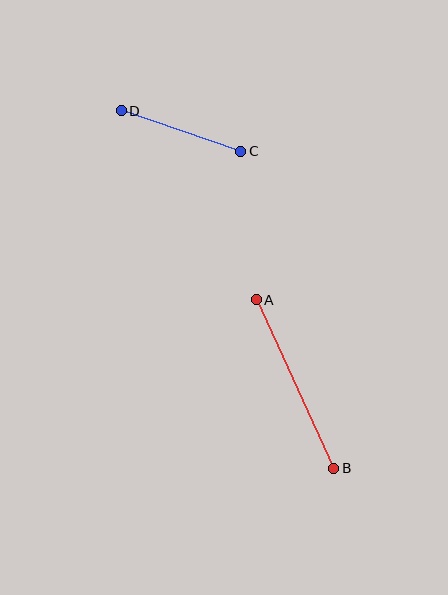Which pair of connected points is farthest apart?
Points A and B are farthest apart.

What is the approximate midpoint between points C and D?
The midpoint is at approximately (181, 131) pixels.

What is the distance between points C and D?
The distance is approximately 126 pixels.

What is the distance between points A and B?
The distance is approximately 185 pixels.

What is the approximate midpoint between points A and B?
The midpoint is at approximately (295, 384) pixels.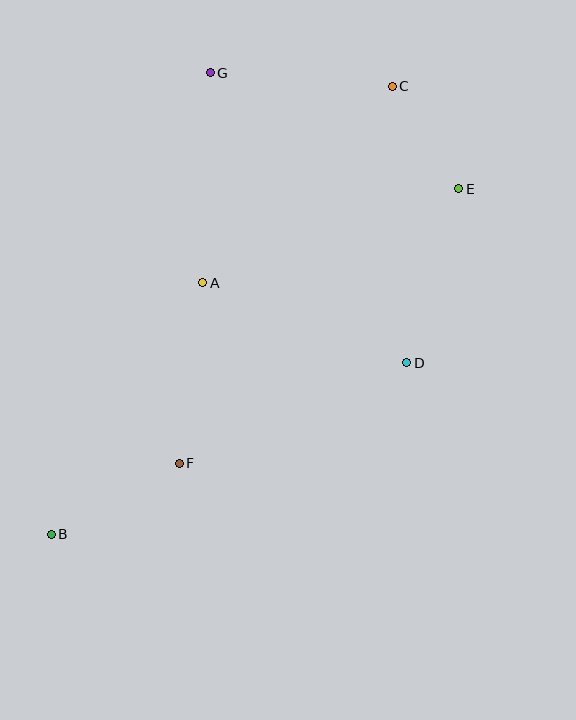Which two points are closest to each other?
Points C and E are closest to each other.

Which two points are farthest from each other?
Points B and C are farthest from each other.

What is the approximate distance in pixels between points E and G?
The distance between E and G is approximately 274 pixels.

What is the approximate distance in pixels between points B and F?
The distance between B and F is approximately 146 pixels.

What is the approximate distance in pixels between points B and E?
The distance between B and E is approximately 534 pixels.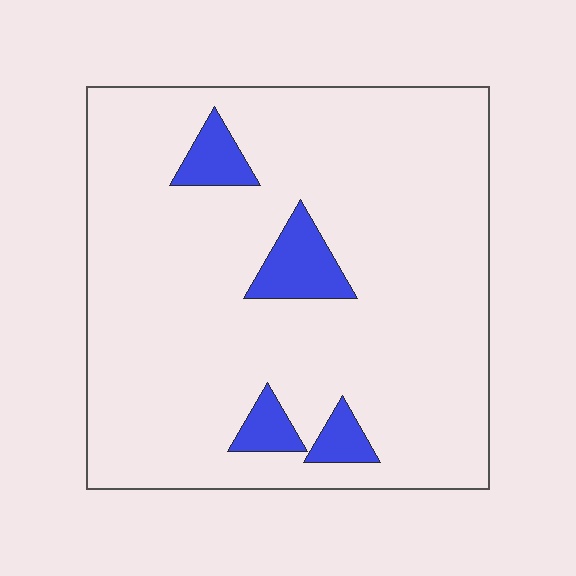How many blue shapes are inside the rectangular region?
4.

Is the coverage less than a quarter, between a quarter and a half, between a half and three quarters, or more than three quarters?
Less than a quarter.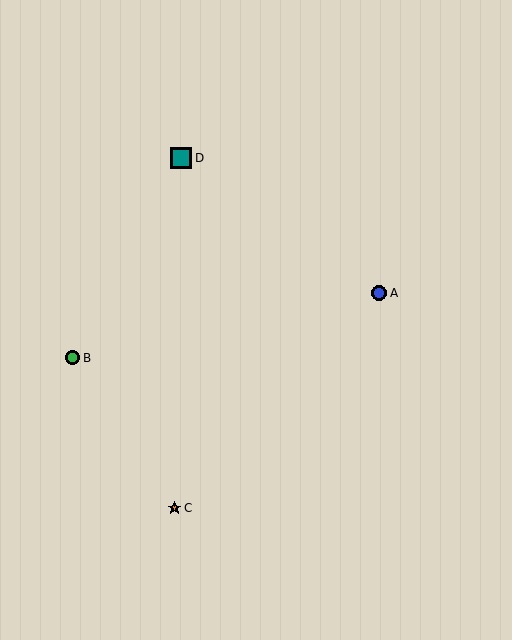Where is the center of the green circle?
The center of the green circle is at (73, 358).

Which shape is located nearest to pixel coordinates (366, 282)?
The blue circle (labeled A) at (379, 293) is nearest to that location.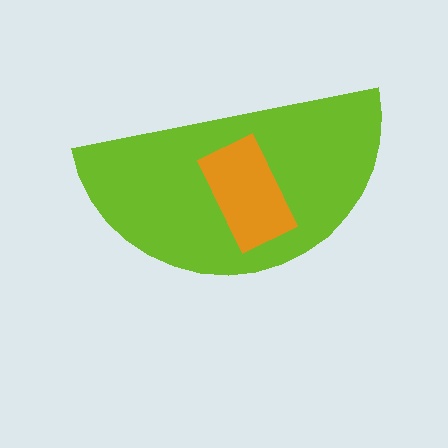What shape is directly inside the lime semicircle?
The orange rectangle.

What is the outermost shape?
The lime semicircle.